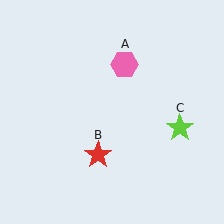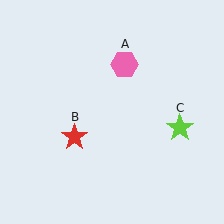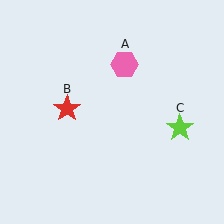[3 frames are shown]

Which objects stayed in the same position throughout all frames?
Pink hexagon (object A) and lime star (object C) remained stationary.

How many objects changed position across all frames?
1 object changed position: red star (object B).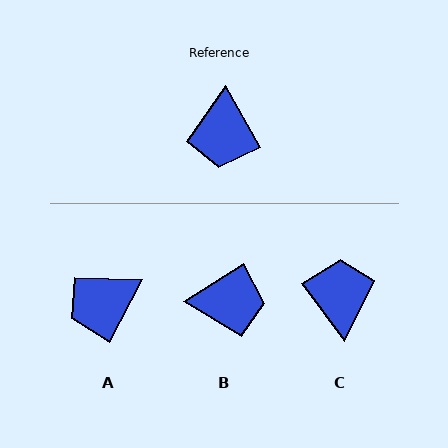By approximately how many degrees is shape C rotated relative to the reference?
Approximately 173 degrees clockwise.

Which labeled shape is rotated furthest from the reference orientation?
C, about 173 degrees away.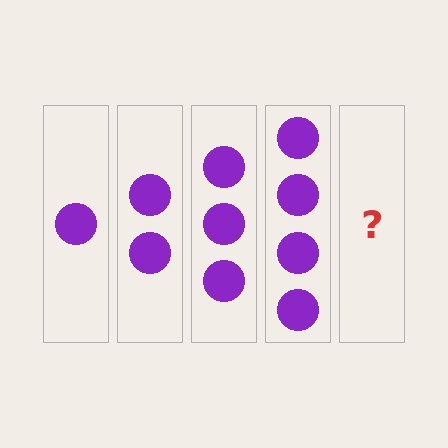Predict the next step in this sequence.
The next step is 5 circles.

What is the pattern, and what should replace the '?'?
The pattern is that each step adds one more circle. The '?' should be 5 circles.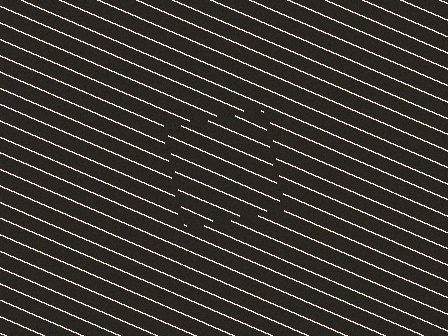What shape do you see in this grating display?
An illusory square. The interior of the shape contains the same grating, shifted by half a period — the contour is defined by the phase discontinuity where line-ends from the inner and outer gratings abut.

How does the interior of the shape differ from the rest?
The interior of the shape contains the same grating, shifted by half a period — the contour is defined by the phase discontinuity where line-ends from the inner and outer gratings abut.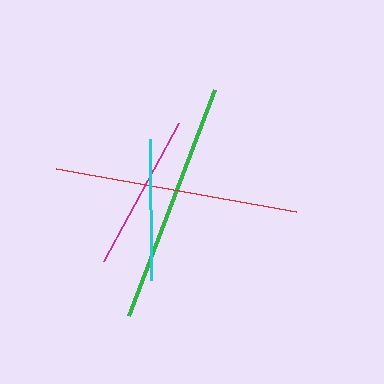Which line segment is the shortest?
The cyan line is the shortest at approximately 141 pixels.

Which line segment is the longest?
The red line is the longest at approximately 243 pixels.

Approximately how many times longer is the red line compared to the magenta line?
The red line is approximately 1.5 times the length of the magenta line.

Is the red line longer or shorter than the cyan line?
The red line is longer than the cyan line.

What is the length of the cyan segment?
The cyan segment is approximately 141 pixels long.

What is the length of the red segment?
The red segment is approximately 243 pixels long.